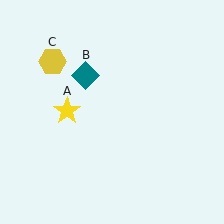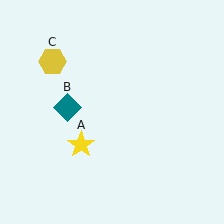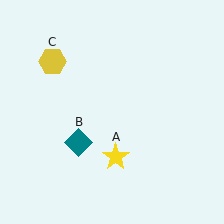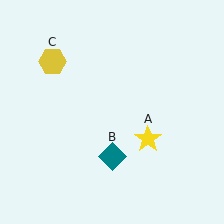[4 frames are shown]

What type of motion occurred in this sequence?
The yellow star (object A), teal diamond (object B) rotated counterclockwise around the center of the scene.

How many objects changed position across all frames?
2 objects changed position: yellow star (object A), teal diamond (object B).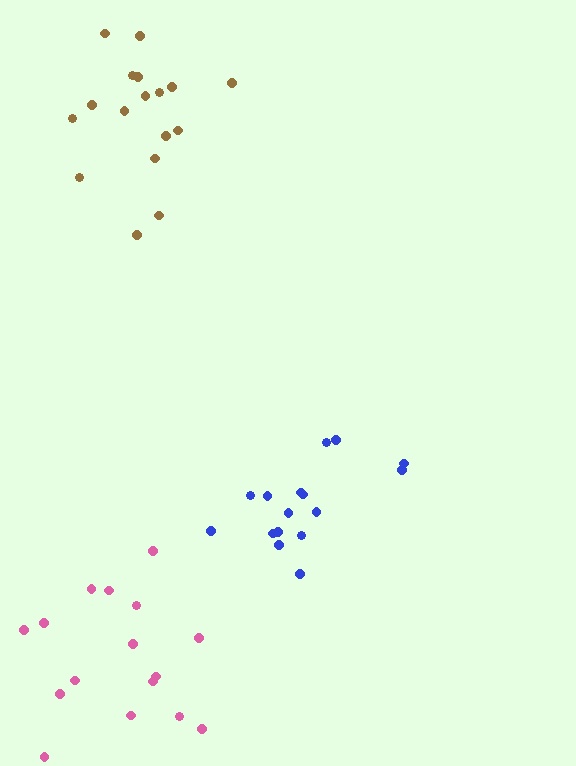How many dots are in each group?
Group 1: 16 dots, Group 2: 17 dots, Group 3: 16 dots (49 total).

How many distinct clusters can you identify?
There are 3 distinct clusters.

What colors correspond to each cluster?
The clusters are colored: blue, brown, pink.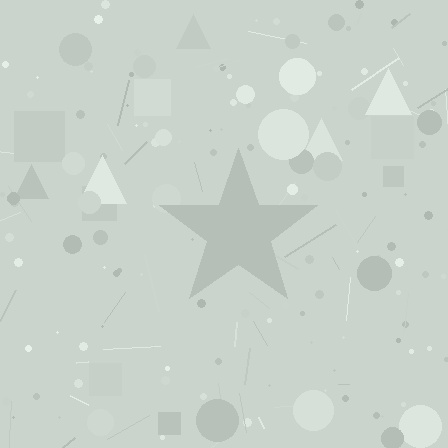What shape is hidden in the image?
A star is hidden in the image.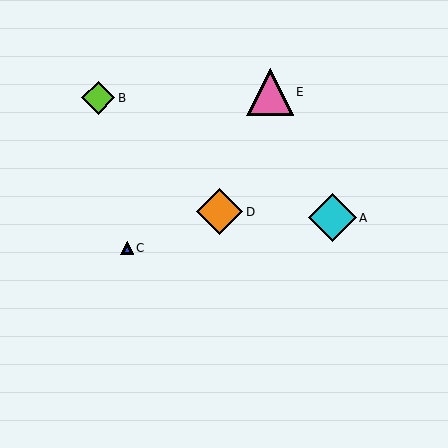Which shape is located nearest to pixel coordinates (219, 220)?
The orange diamond (labeled D) at (220, 212) is nearest to that location.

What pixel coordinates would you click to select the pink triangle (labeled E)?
Click at (270, 92) to select the pink triangle E.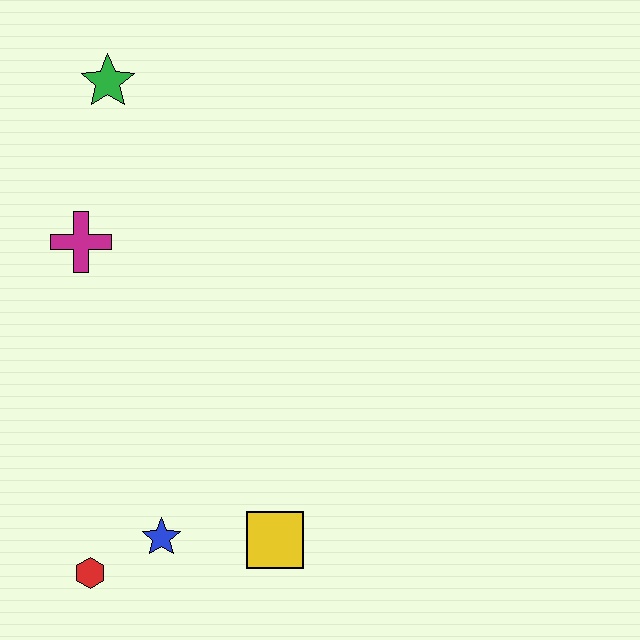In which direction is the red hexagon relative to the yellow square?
The red hexagon is to the left of the yellow square.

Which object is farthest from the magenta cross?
The yellow square is farthest from the magenta cross.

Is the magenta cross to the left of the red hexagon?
Yes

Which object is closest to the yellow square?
The blue star is closest to the yellow square.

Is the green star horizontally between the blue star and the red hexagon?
Yes